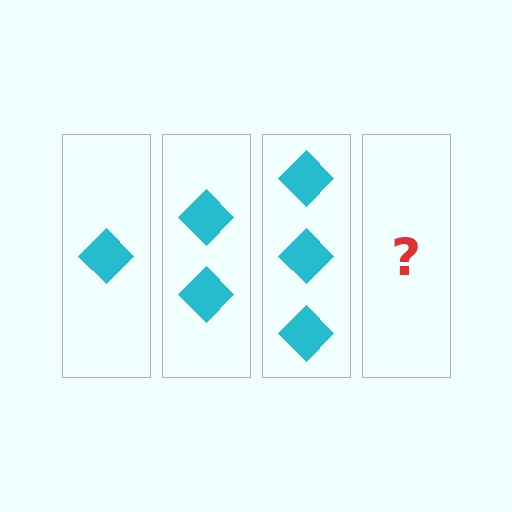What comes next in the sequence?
The next element should be 4 diamonds.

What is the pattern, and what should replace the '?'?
The pattern is that each step adds one more diamond. The '?' should be 4 diamonds.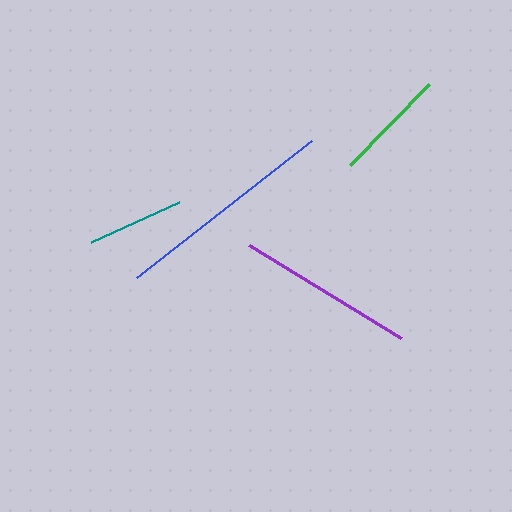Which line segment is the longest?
The blue line is the longest at approximately 222 pixels.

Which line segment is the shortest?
The teal line is the shortest at approximately 97 pixels.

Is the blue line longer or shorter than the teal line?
The blue line is longer than the teal line.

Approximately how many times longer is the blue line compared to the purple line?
The blue line is approximately 1.2 times the length of the purple line.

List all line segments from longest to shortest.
From longest to shortest: blue, purple, green, teal.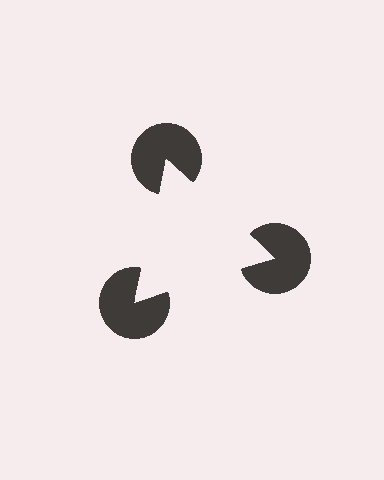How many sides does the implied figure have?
3 sides.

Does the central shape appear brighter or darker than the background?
It typically appears slightly brighter than the background, even though no actual brightness change is drawn.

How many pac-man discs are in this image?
There are 3 — one at each vertex of the illusory triangle.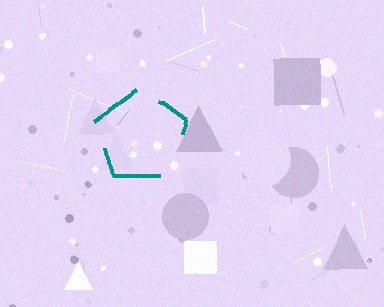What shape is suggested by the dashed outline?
The dashed outline suggests a pentagon.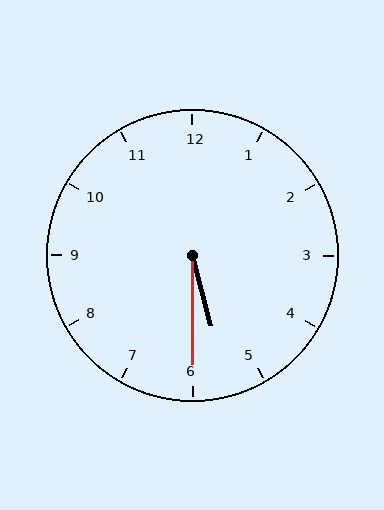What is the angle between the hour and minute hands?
Approximately 15 degrees.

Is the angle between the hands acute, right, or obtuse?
It is acute.